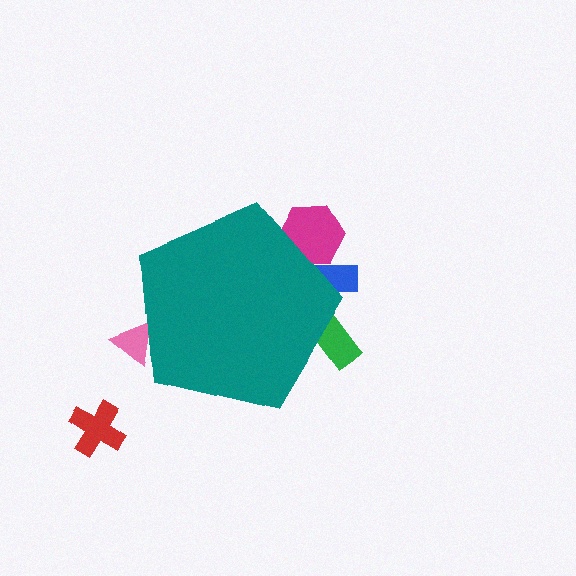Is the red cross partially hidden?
No, the red cross is fully visible.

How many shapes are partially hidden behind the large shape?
4 shapes are partially hidden.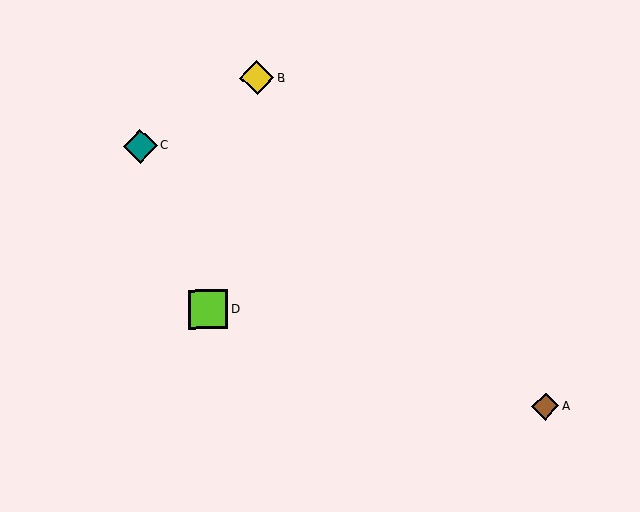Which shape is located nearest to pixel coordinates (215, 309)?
The lime square (labeled D) at (208, 309) is nearest to that location.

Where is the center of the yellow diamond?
The center of the yellow diamond is at (257, 78).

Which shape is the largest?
The lime square (labeled D) is the largest.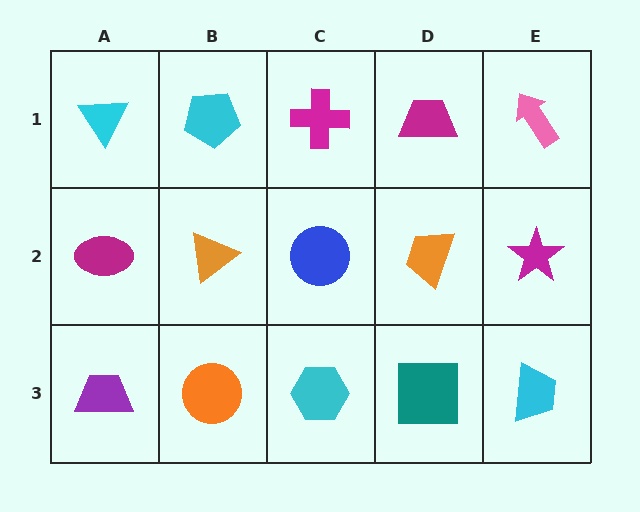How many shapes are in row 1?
5 shapes.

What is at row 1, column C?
A magenta cross.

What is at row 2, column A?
A magenta ellipse.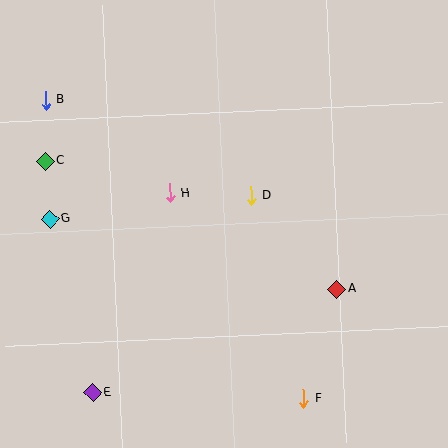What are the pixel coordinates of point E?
Point E is at (93, 393).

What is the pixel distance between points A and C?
The distance between A and C is 319 pixels.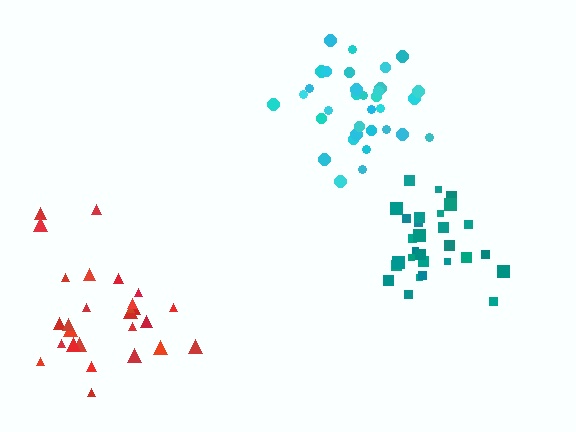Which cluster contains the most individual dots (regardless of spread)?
Cyan (33).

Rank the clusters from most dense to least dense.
teal, cyan, red.